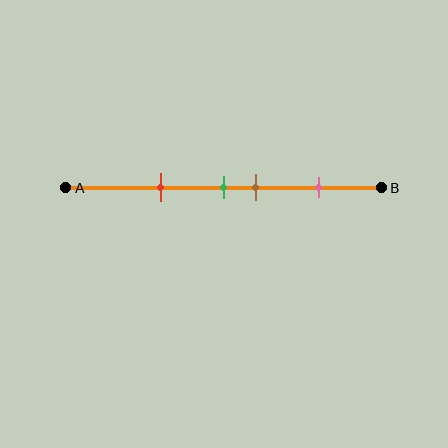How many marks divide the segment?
There are 4 marks dividing the segment.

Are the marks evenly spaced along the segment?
No, the marks are not evenly spaced.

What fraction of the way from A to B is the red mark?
The red mark is approximately 30% (0.3) of the way from A to B.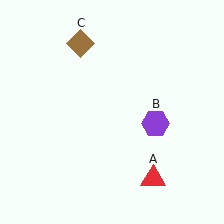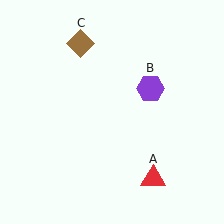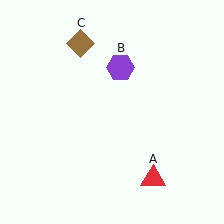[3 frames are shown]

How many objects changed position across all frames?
1 object changed position: purple hexagon (object B).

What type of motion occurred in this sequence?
The purple hexagon (object B) rotated counterclockwise around the center of the scene.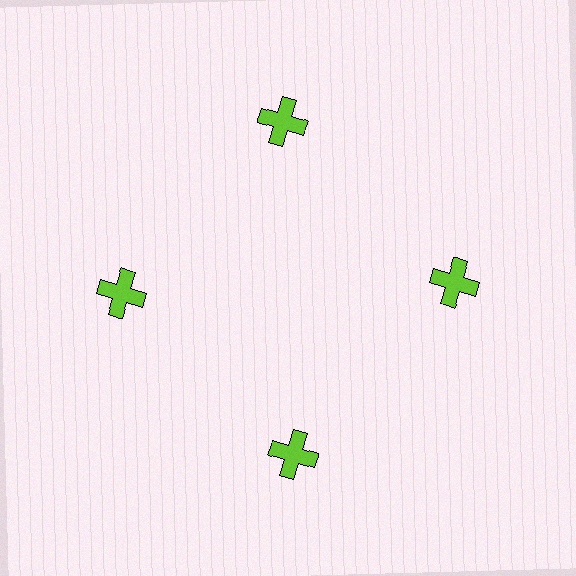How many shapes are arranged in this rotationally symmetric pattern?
There are 4 shapes, arranged in 4 groups of 1.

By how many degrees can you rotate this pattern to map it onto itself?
The pattern maps onto itself every 90 degrees of rotation.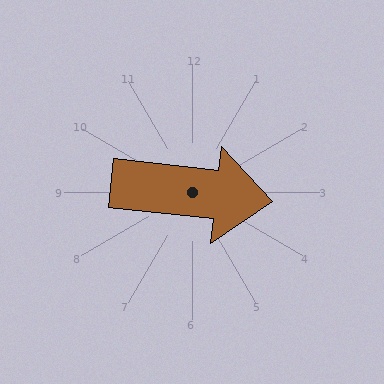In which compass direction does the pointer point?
East.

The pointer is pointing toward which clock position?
Roughly 3 o'clock.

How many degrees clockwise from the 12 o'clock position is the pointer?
Approximately 96 degrees.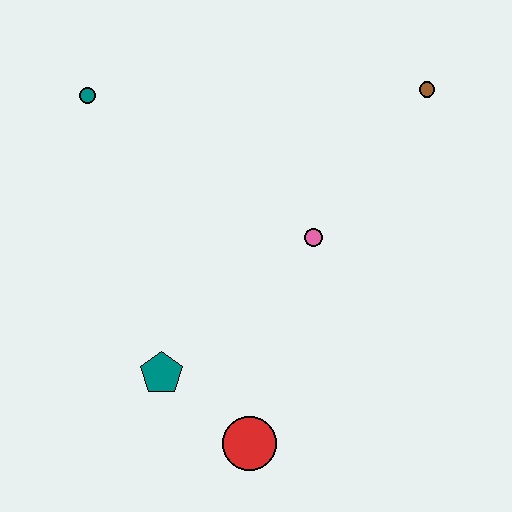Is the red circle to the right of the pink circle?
No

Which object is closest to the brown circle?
The pink circle is closest to the brown circle.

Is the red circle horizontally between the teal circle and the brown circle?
Yes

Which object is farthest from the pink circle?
The teal circle is farthest from the pink circle.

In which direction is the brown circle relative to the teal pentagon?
The brown circle is above the teal pentagon.